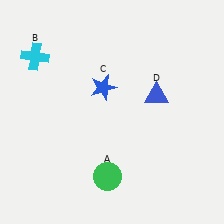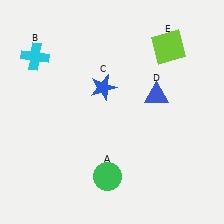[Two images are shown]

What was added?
A lime square (E) was added in Image 2.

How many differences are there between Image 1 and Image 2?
There is 1 difference between the two images.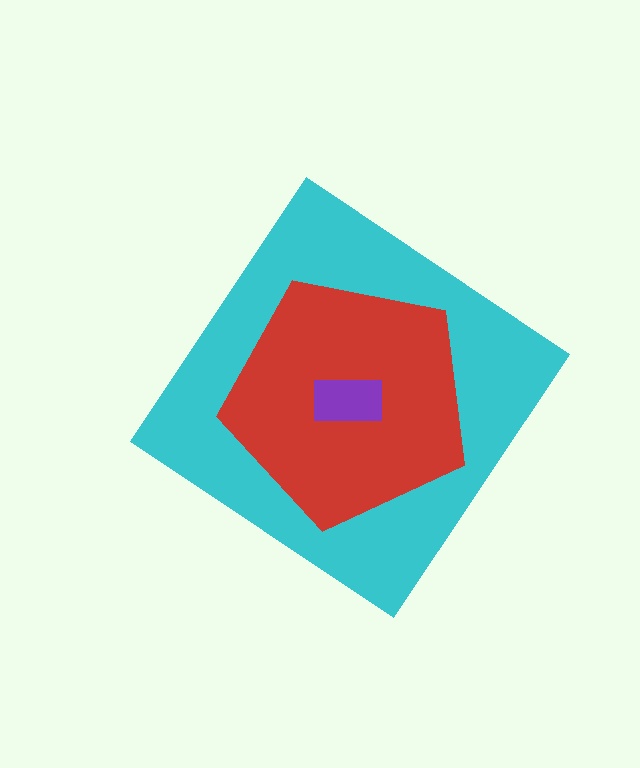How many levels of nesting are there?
3.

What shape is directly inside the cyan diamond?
The red pentagon.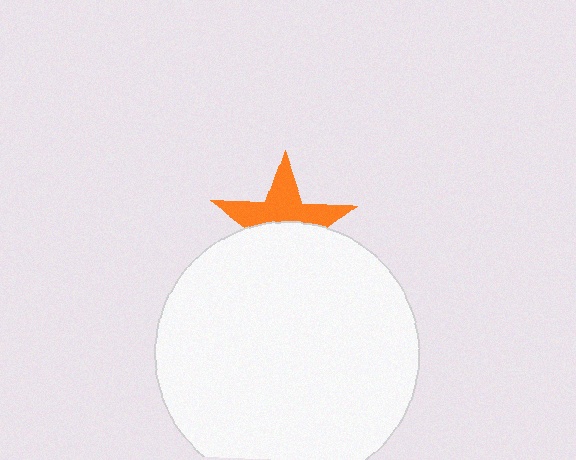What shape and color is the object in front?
The object in front is a white circle.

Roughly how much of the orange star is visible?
About half of it is visible (roughly 49%).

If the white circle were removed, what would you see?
You would see the complete orange star.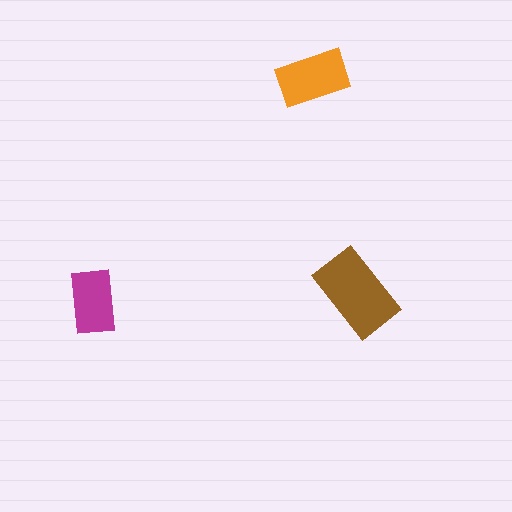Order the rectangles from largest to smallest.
the brown one, the orange one, the magenta one.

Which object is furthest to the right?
The brown rectangle is rightmost.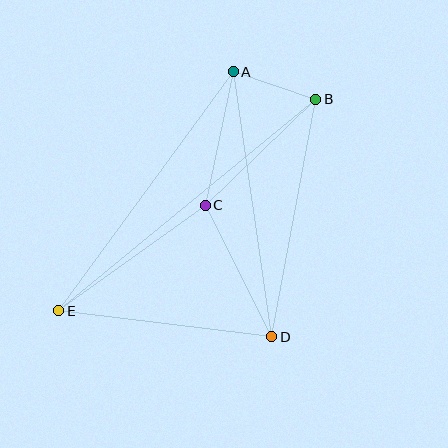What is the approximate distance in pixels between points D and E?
The distance between D and E is approximately 215 pixels.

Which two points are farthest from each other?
Points B and E are farthest from each other.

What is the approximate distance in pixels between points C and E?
The distance between C and E is approximately 181 pixels.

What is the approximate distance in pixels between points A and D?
The distance between A and D is approximately 268 pixels.